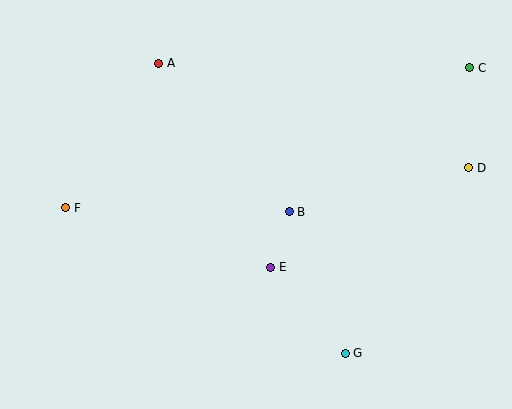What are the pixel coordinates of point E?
Point E is at (271, 267).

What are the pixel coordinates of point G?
Point G is at (345, 353).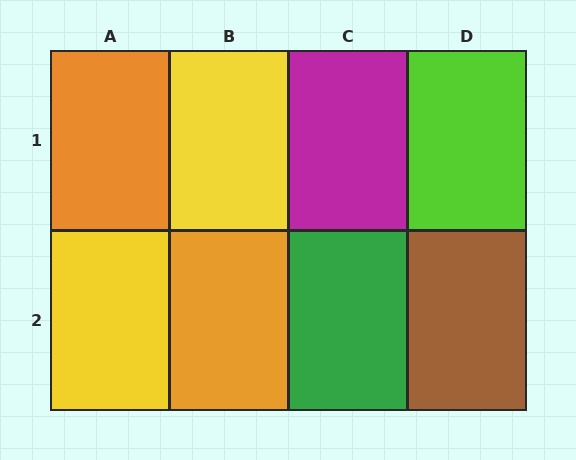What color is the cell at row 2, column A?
Yellow.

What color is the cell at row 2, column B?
Orange.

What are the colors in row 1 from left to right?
Orange, yellow, magenta, lime.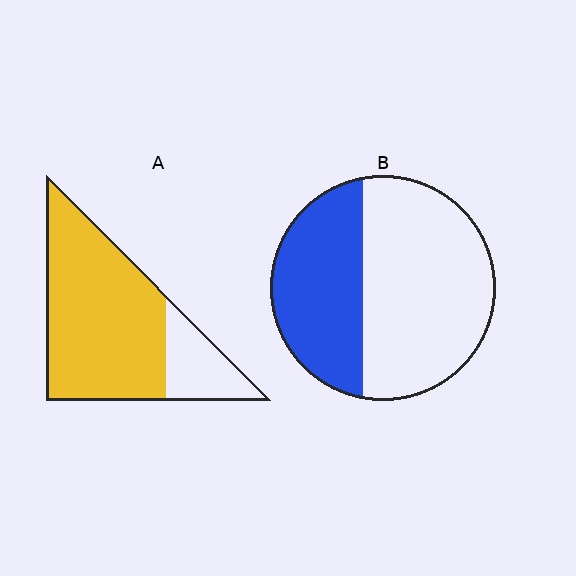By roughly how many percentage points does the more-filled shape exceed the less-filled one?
By roughly 40 percentage points (A over B).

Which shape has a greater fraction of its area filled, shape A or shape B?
Shape A.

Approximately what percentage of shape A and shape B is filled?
A is approximately 80% and B is approximately 40%.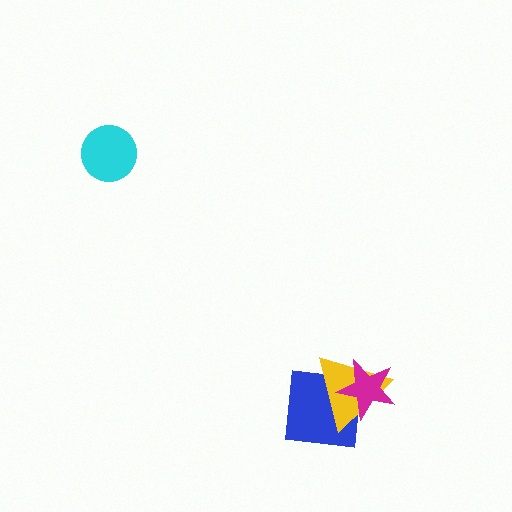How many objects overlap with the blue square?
2 objects overlap with the blue square.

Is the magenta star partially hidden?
No, no other shape covers it.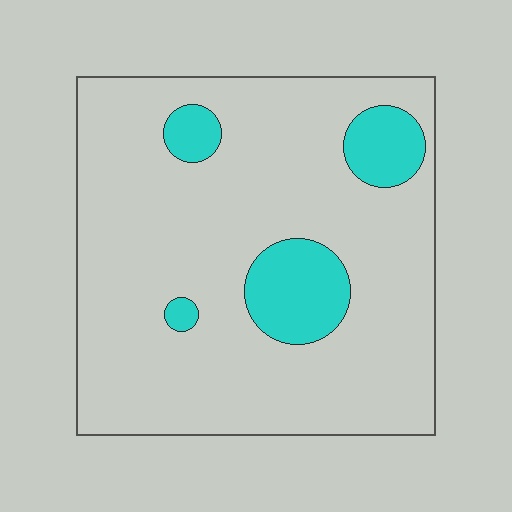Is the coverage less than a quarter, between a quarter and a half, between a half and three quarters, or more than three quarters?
Less than a quarter.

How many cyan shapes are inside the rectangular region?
4.